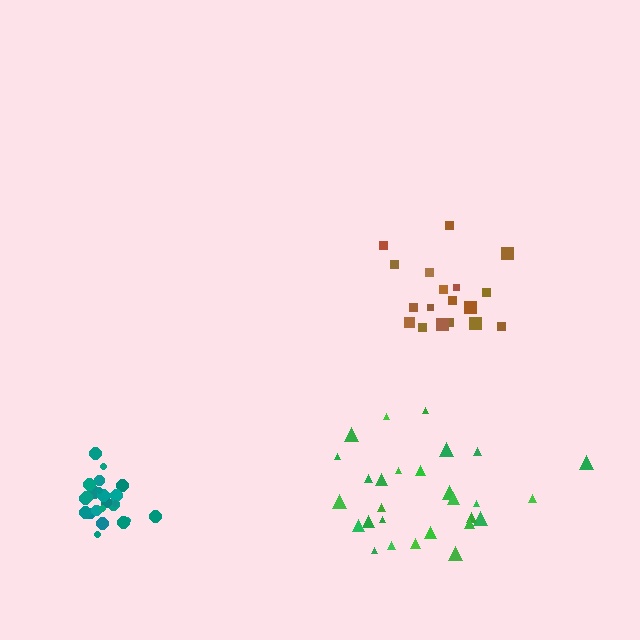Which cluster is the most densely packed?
Teal.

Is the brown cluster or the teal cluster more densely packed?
Teal.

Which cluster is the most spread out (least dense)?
Green.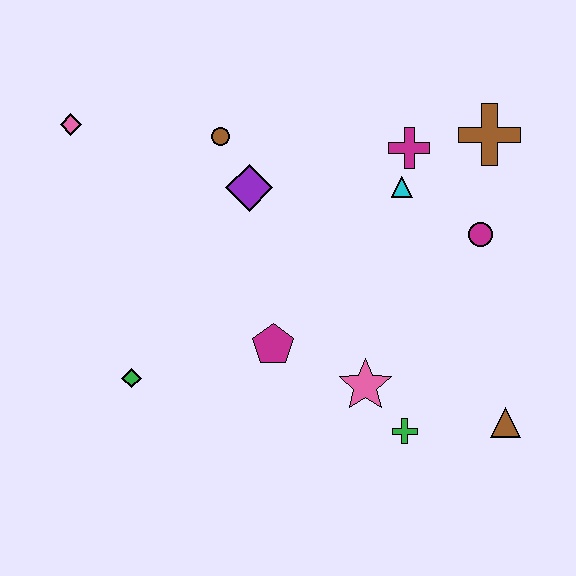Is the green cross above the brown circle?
No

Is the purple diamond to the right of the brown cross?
No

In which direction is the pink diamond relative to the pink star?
The pink diamond is to the left of the pink star.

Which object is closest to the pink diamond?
The brown circle is closest to the pink diamond.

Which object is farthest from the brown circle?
The brown triangle is farthest from the brown circle.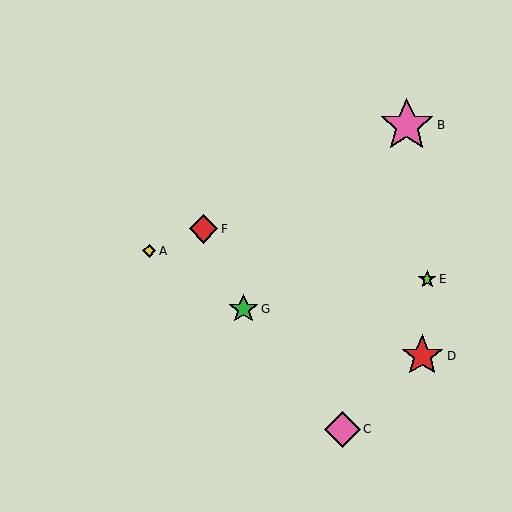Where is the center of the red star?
The center of the red star is at (422, 356).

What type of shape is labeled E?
Shape E is a lime star.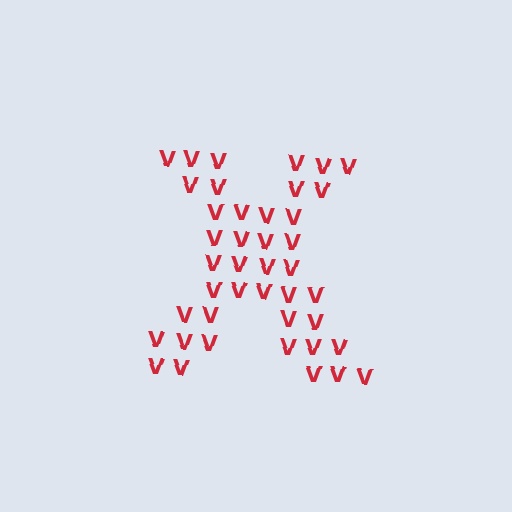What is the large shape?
The large shape is the letter X.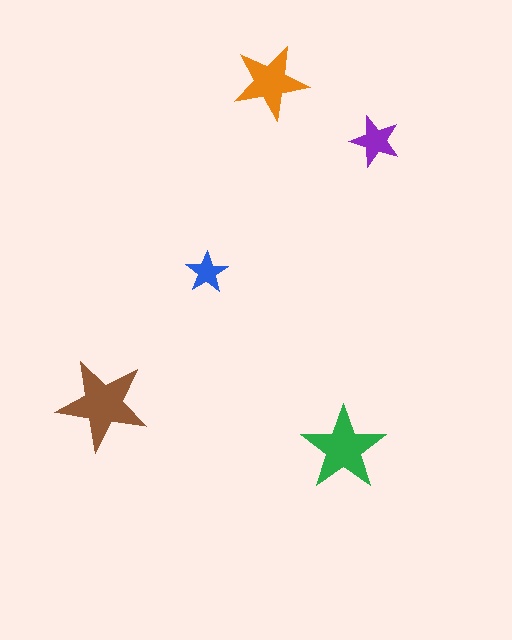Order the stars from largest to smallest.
the brown one, the green one, the orange one, the purple one, the blue one.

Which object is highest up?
The orange star is topmost.